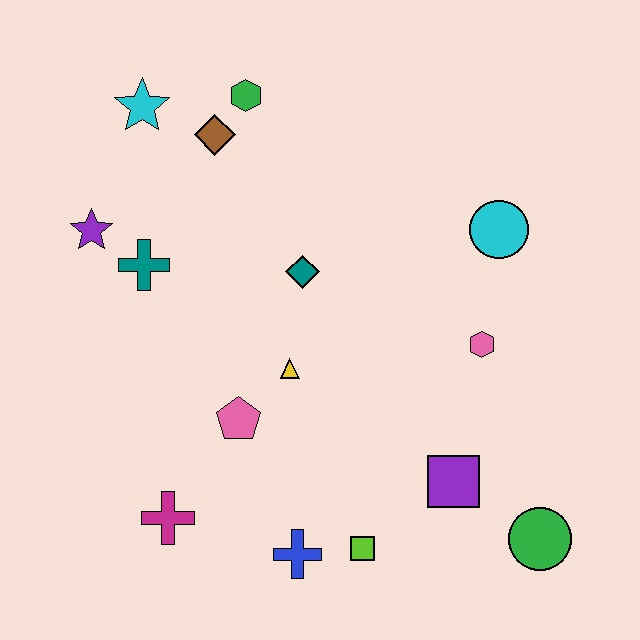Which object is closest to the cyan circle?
The pink hexagon is closest to the cyan circle.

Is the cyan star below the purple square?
No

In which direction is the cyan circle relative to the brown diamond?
The cyan circle is to the right of the brown diamond.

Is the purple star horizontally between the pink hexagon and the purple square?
No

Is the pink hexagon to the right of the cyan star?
Yes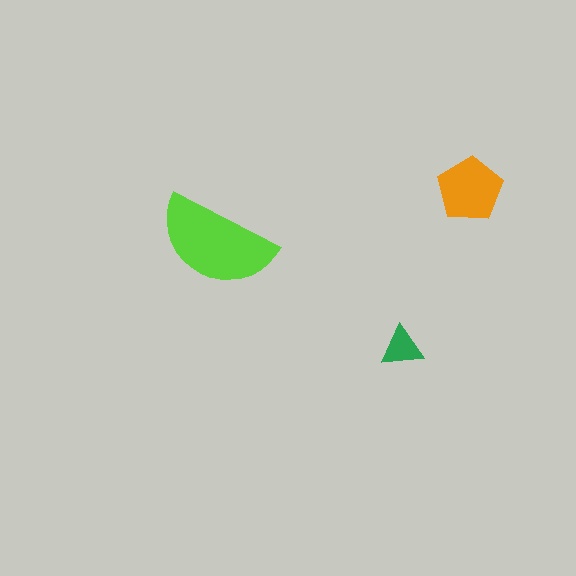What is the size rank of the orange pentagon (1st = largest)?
2nd.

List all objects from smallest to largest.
The green triangle, the orange pentagon, the lime semicircle.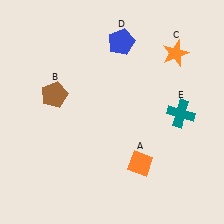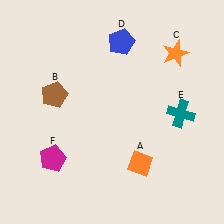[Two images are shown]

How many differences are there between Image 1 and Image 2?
There is 1 difference between the two images.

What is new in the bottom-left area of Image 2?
A magenta pentagon (F) was added in the bottom-left area of Image 2.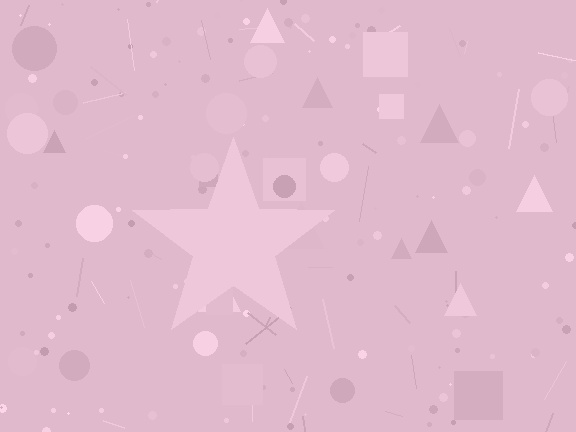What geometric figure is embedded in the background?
A star is embedded in the background.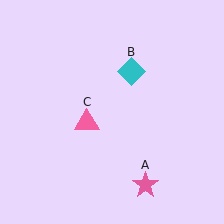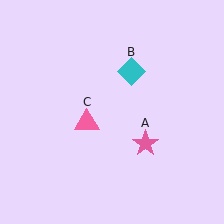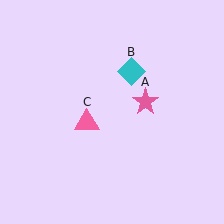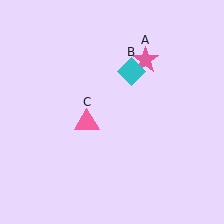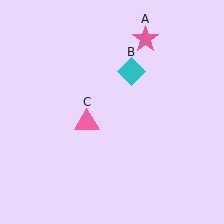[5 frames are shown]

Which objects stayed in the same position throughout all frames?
Cyan diamond (object B) and pink triangle (object C) remained stationary.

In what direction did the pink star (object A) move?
The pink star (object A) moved up.